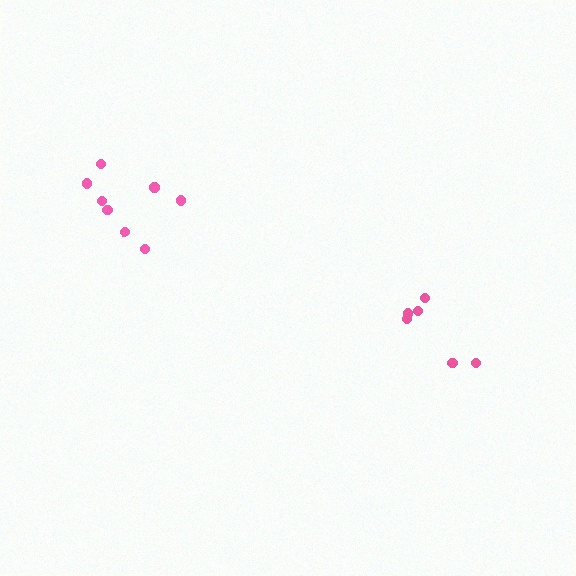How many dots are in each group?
Group 1: 8 dots, Group 2: 6 dots (14 total).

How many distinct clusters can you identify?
There are 2 distinct clusters.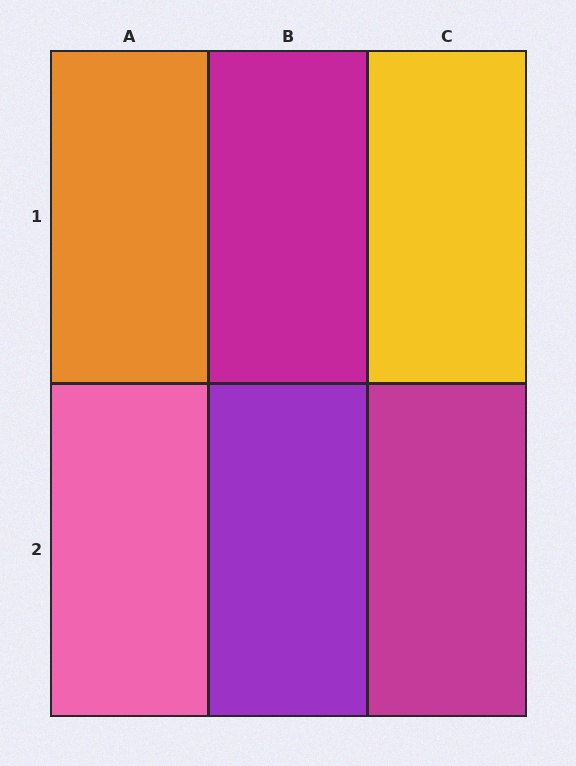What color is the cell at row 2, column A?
Pink.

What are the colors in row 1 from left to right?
Orange, magenta, yellow.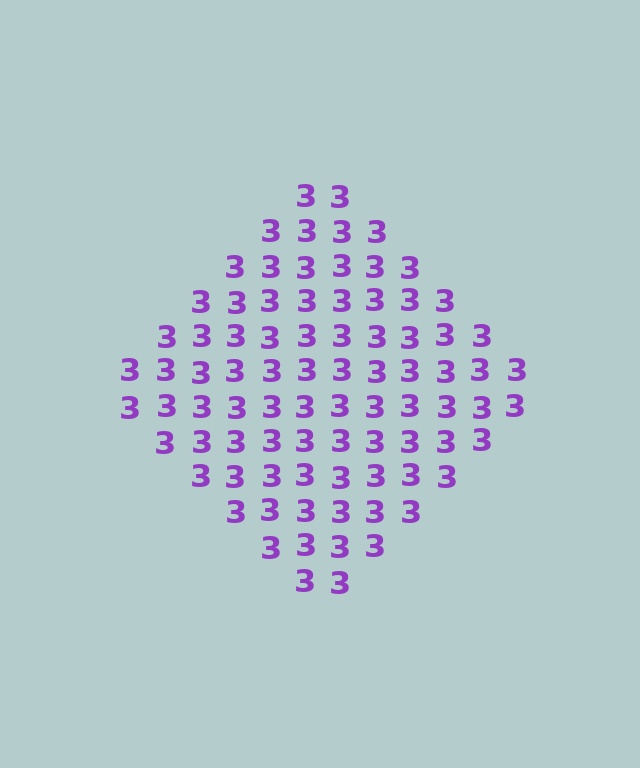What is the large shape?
The large shape is a diamond.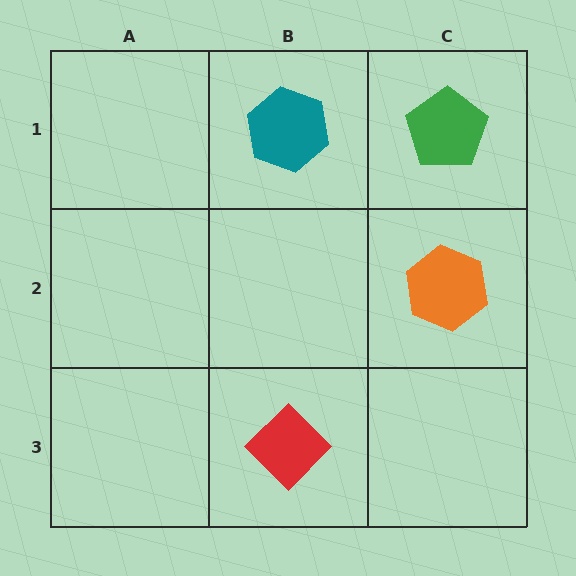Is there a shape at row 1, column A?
No, that cell is empty.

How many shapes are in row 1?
2 shapes.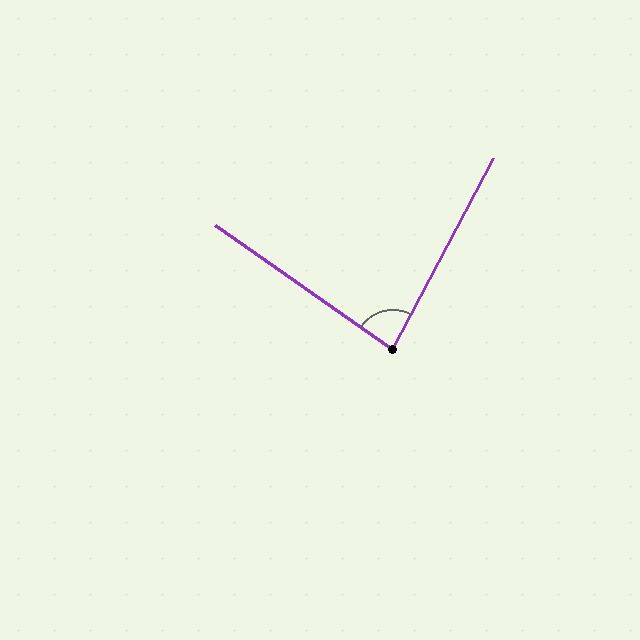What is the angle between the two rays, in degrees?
Approximately 83 degrees.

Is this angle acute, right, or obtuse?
It is acute.